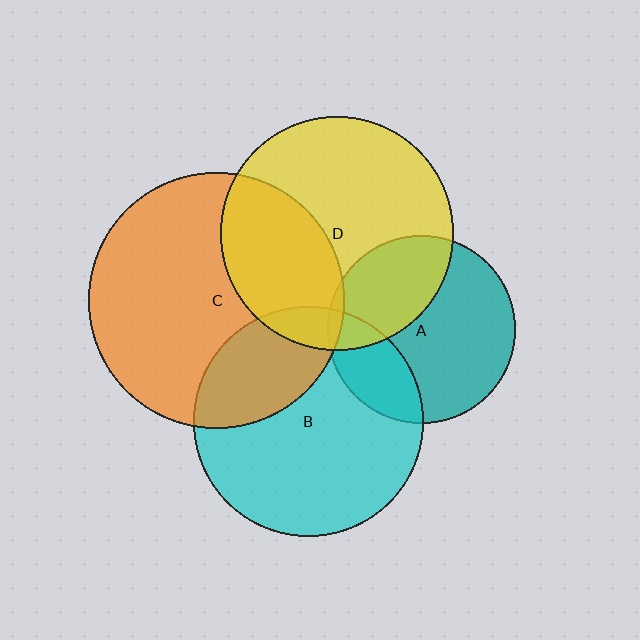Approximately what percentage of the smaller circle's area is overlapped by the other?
Approximately 35%.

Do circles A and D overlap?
Yes.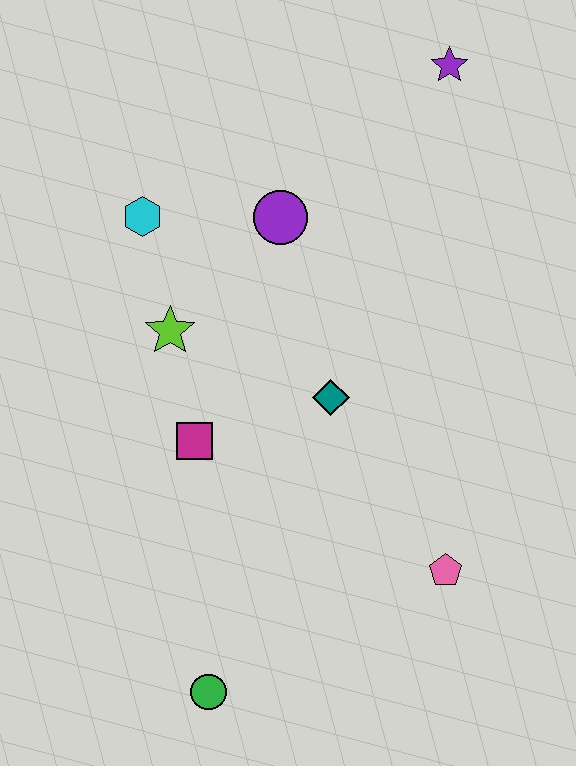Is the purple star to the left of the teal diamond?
No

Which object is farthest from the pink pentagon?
The purple star is farthest from the pink pentagon.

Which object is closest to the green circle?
The magenta square is closest to the green circle.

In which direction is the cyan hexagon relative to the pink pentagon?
The cyan hexagon is above the pink pentagon.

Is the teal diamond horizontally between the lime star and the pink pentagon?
Yes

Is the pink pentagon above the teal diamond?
No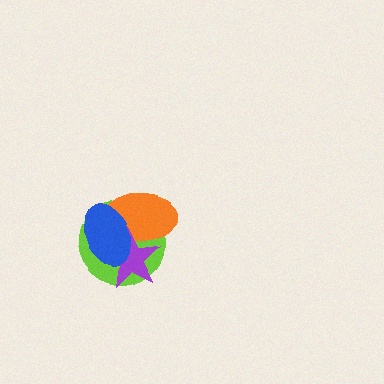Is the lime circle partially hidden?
Yes, it is partially covered by another shape.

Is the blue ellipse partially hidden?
No, no other shape covers it.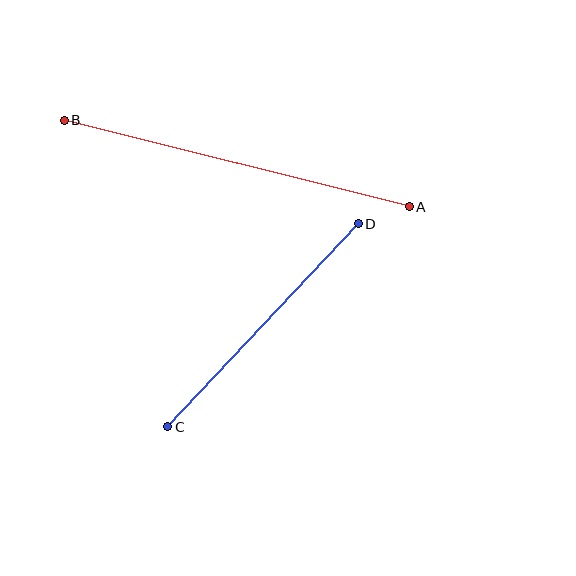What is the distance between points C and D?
The distance is approximately 279 pixels.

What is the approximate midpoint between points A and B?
The midpoint is at approximately (237, 164) pixels.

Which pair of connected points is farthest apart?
Points A and B are farthest apart.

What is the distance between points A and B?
The distance is approximately 356 pixels.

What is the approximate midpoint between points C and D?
The midpoint is at approximately (263, 325) pixels.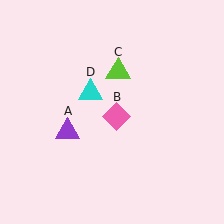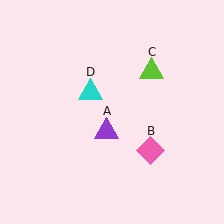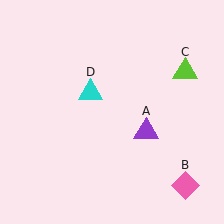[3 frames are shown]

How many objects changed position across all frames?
3 objects changed position: purple triangle (object A), pink diamond (object B), lime triangle (object C).